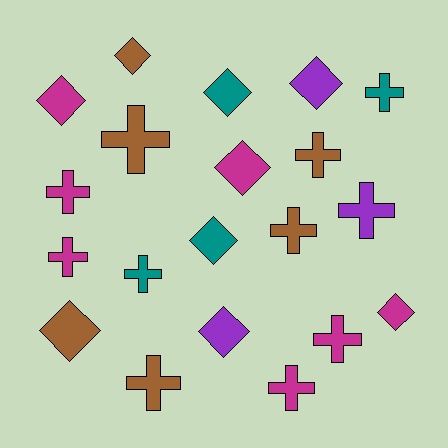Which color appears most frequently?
Magenta, with 7 objects.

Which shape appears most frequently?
Cross, with 11 objects.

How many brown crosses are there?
There are 4 brown crosses.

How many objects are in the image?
There are 20 objects.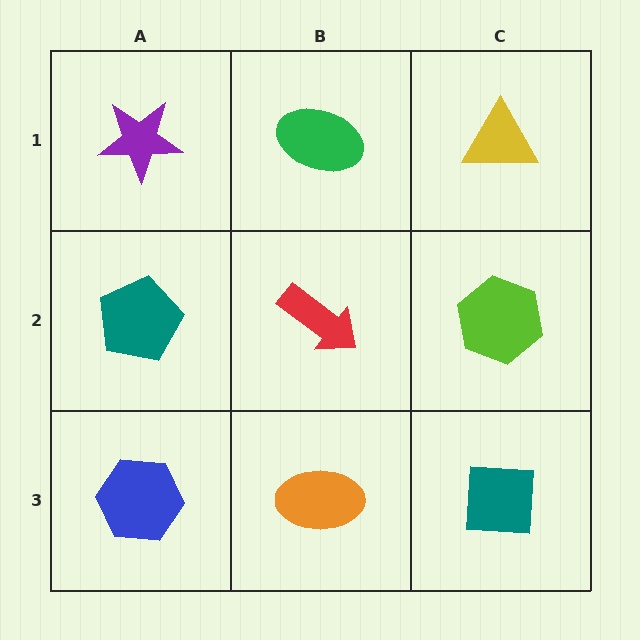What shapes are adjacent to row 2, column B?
A green ellipse (row 1, column B), an orange ellipse (row 3, column B), a teal pentagon (row 2, column A), a lime hexagon (row 2, column C).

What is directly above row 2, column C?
A yellow triangle.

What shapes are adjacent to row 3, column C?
A lime hexagon (row 2, column C), an orange ellipse (row 3, column B).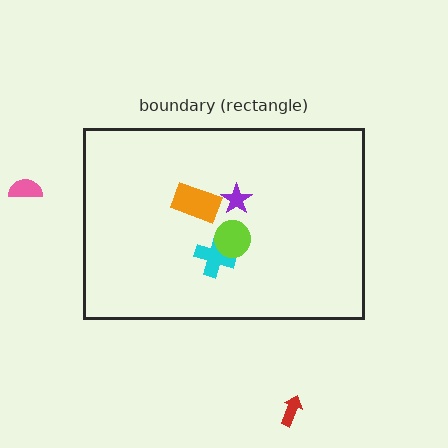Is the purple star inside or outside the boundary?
Inside.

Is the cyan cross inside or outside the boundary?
Inside.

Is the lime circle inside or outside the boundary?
Inside.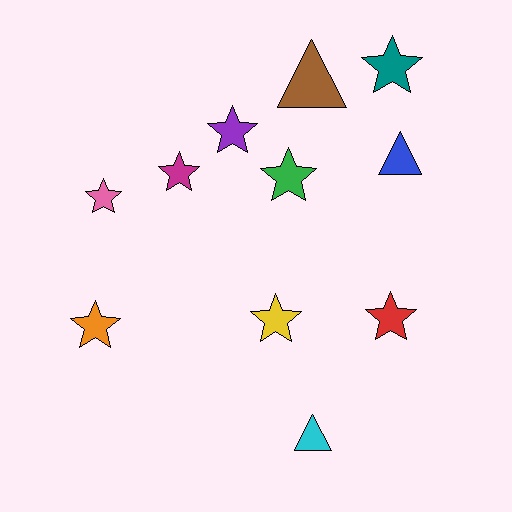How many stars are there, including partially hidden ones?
There are 8 stars.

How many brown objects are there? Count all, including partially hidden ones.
There is 1 brown object.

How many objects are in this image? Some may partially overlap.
There are 11 objects.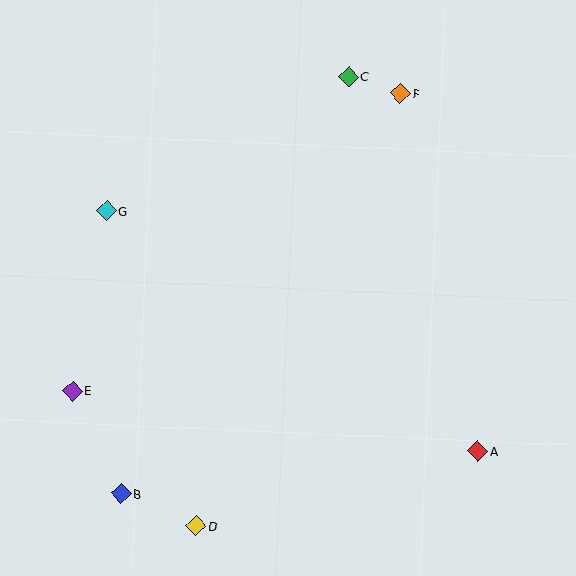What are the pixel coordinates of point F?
Point F is at (400, 94).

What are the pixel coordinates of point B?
Point B is at (121, 494).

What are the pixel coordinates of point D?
Point D is at (196, 526).